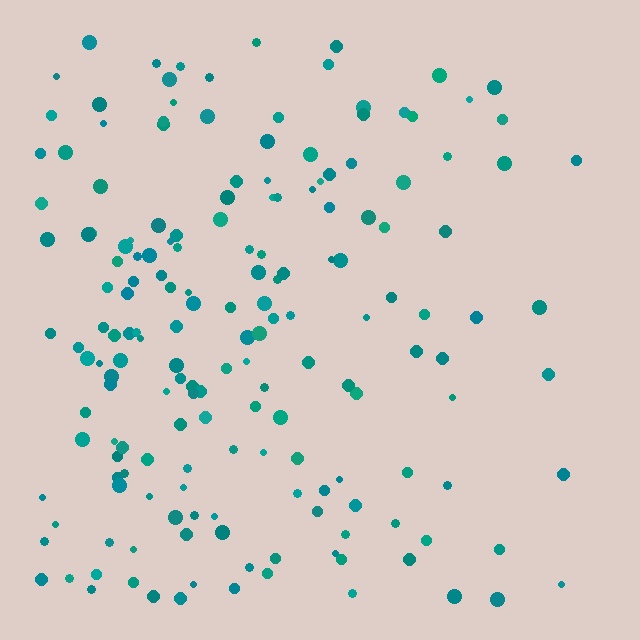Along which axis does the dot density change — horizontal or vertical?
Horizontal.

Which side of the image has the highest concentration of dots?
The left.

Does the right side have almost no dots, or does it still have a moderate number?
Still a moderate number, just noticeably fewer than the left.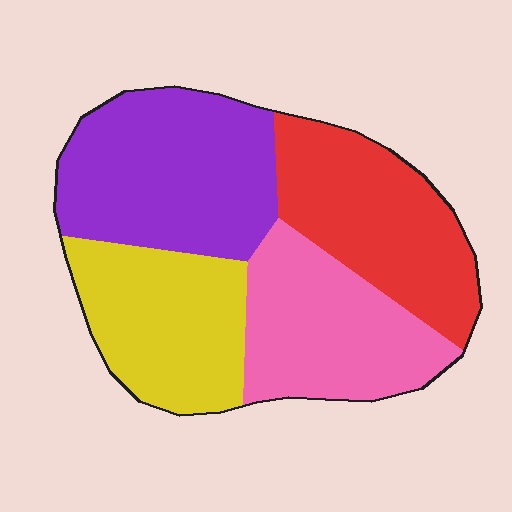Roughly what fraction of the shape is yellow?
Yellow covers 23% of the shape.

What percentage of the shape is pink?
Pink takes up about one quarter (1/4) of the shape.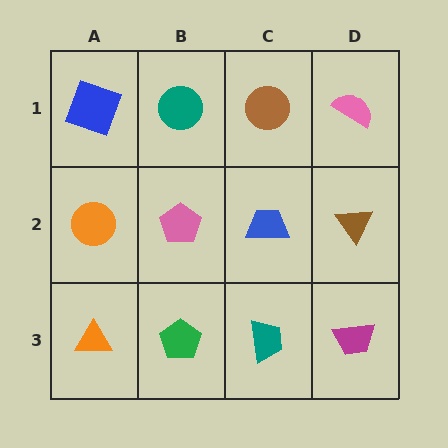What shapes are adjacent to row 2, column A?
A blue square (row 1, column A), an orange triangle (row 3, column A), a pink pentagon (row 2, column B).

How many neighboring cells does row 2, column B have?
4.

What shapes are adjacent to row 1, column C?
A blue trapezoid (row 2, column C), a teal circle (row 1, column B), a pink semicircle (row 1, column D).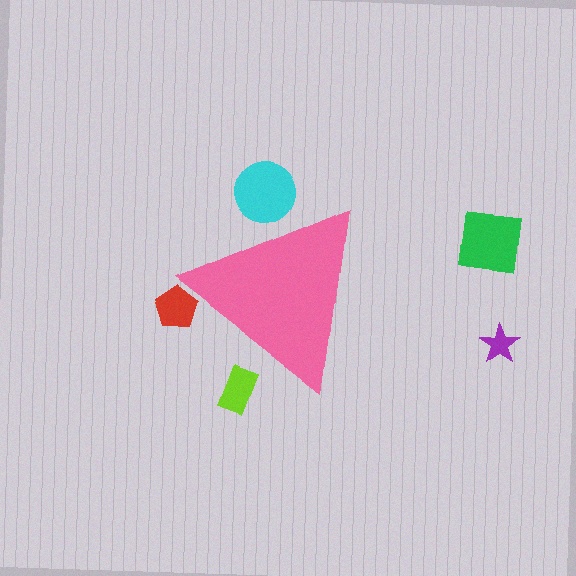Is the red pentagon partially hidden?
Yes, the red pentagon is partially hidden behind the pink triangle.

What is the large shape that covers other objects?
A pink triangle.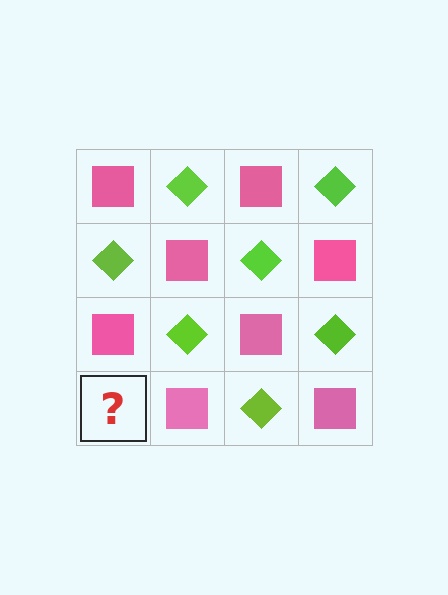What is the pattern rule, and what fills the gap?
The rule is that it alternates pink square and lime diamond in a checkerboard pattern. The gap should be filled with a lime diamond.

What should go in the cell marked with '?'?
The missing cell should contain a lime diamond.